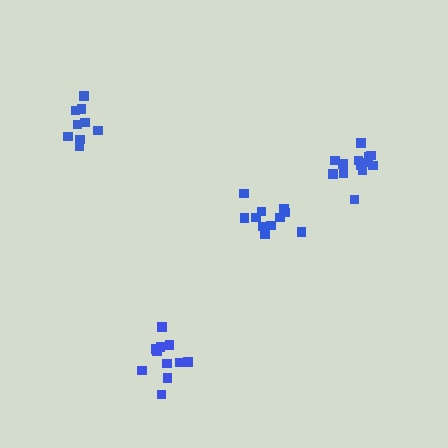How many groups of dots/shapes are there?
There are 4 groups.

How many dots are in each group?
Group 1: 9 dots, Group 2: 11 dots, Group 3: 11 dots, Group 4: 13 dots (44 total).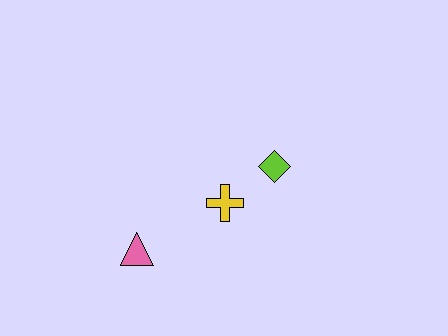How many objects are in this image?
There are 3 objects.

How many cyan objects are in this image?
There are no cyan objects.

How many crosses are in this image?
There is 1 cross.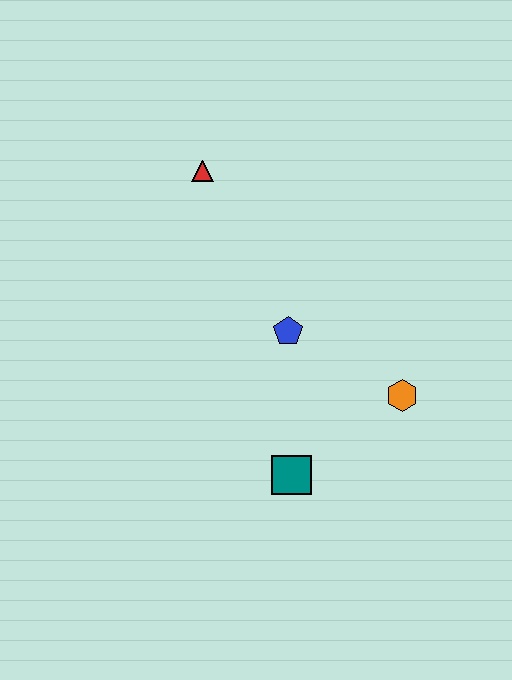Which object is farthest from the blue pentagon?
The red triangle is farthest from the blue pentagon.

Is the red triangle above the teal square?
Yes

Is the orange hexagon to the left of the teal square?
No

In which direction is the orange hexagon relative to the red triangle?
The orange hexagon is below the red triangle.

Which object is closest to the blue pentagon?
The orange hexagon is closest to the blue pentagon.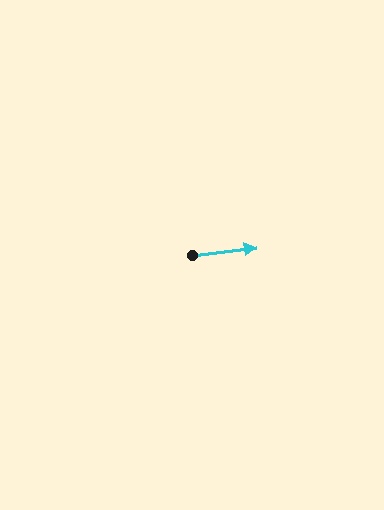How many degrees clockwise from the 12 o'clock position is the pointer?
Approximately 83 degrees.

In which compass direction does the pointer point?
East.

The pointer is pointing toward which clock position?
Roughly 3 o'clock.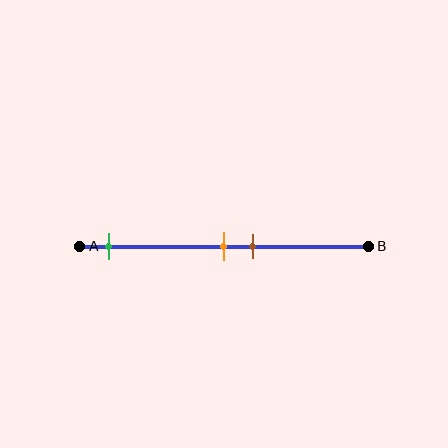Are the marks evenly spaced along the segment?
No, the marks are not evenly spaced.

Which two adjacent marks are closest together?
The orange and brown marks are the closest adjacent pair.